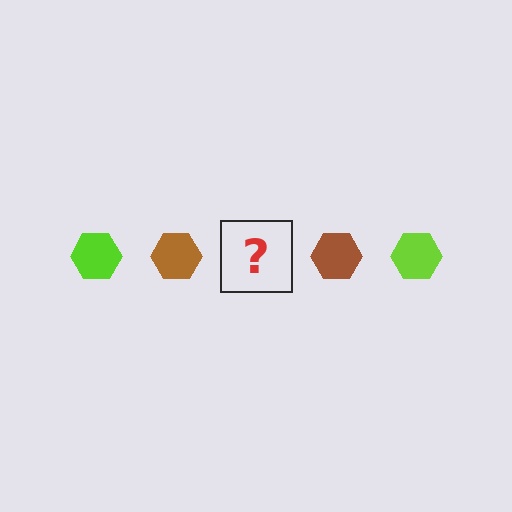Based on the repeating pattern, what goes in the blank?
The blank should be a lime hexagon.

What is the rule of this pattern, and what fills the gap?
The rule is that the pattern cycles through lime, brown hexagons. The gap should be filled with a lime hexagon.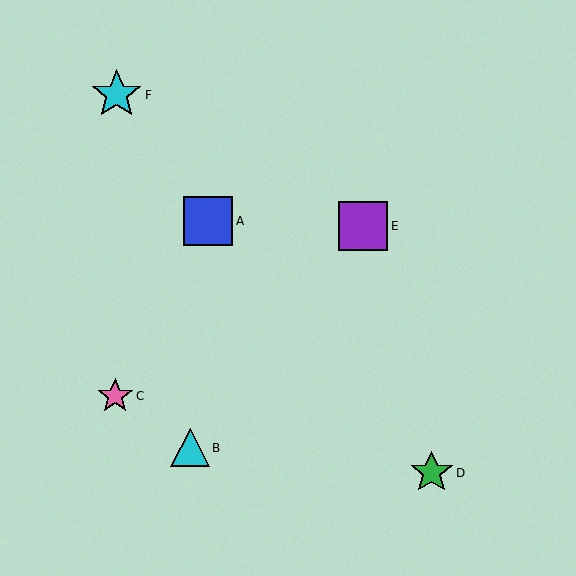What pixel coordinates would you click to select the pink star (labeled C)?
Click at (115, 396) to select the pink star C.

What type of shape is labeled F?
Shape F is a cyan star.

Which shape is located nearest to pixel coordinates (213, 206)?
The blue square (labeled A) at (208, 221) is nearest to that location.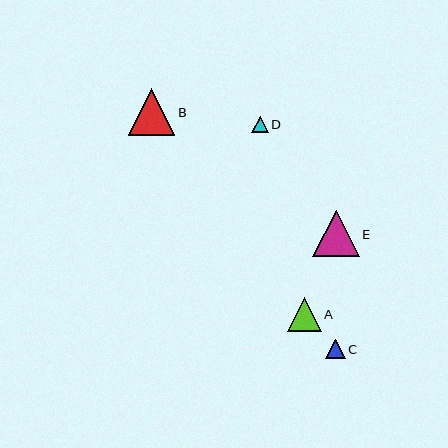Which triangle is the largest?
Triangle B is the largest with a size of approximately 47 pixels.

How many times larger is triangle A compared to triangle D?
Triangle A is approximately 2.1 times the size of triangle D.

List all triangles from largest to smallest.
From largest to smallest: B, E, A, C, D.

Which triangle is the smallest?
Triangle D is the smallest with a size of approximately 16 pixels.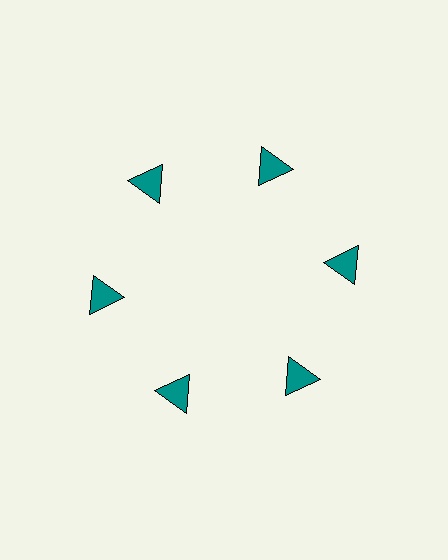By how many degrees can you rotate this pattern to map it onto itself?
The pattern maps onto itself every 60 degrees of rotation.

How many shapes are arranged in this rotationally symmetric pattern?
There are 6 shapes, arranged in 6 groups of 1.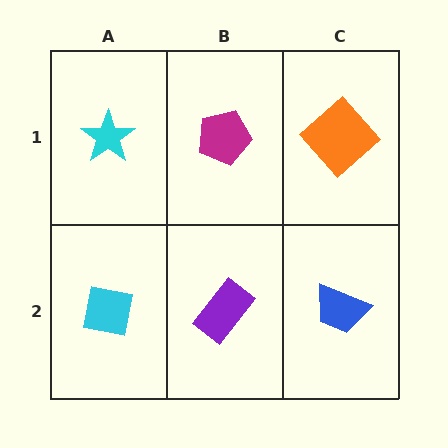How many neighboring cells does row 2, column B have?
3.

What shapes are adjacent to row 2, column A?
A cyan star (row 1, column A), a purple rectangle (row 2, column B).